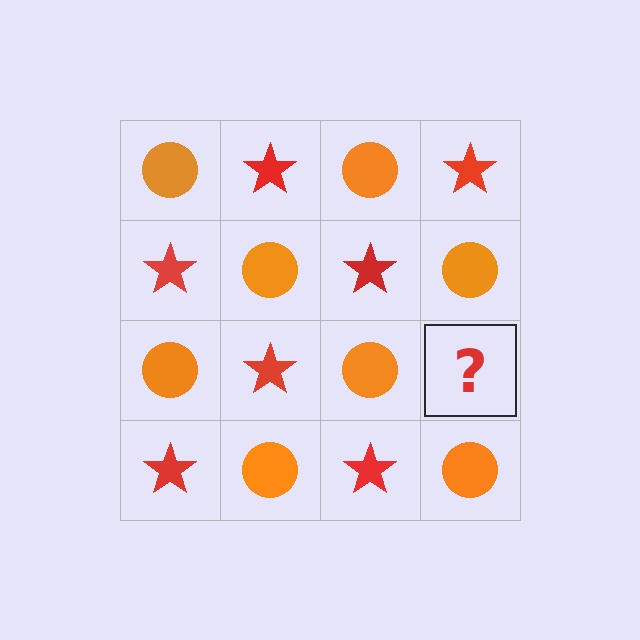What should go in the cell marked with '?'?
The missing cell should contain a red star.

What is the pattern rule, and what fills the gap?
The rule is that it alternates orange circle and red star in a checkerboard pattern. The gap should be filled with a red star.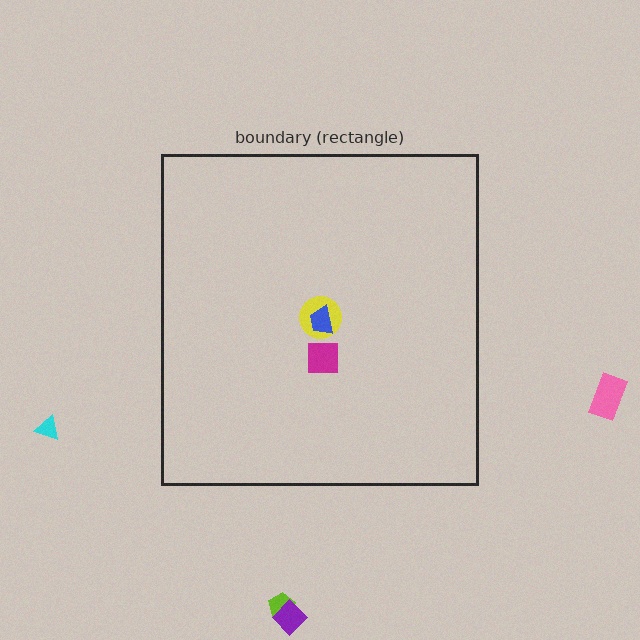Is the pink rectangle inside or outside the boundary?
Outside.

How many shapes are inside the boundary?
3 inside, 4 outside.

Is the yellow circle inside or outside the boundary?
Inside.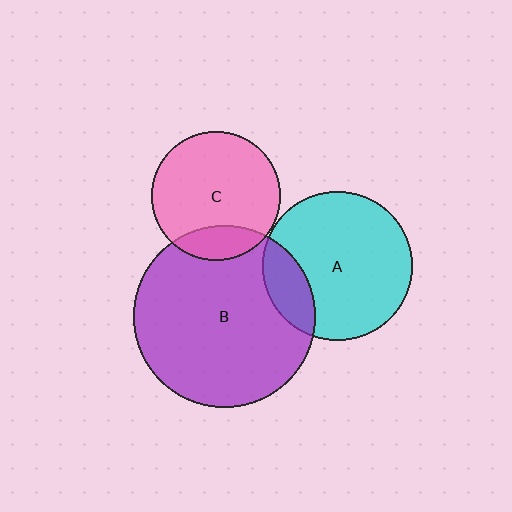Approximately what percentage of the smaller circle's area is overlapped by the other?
Approximately 20%.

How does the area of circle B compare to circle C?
Approximately 2.0 times.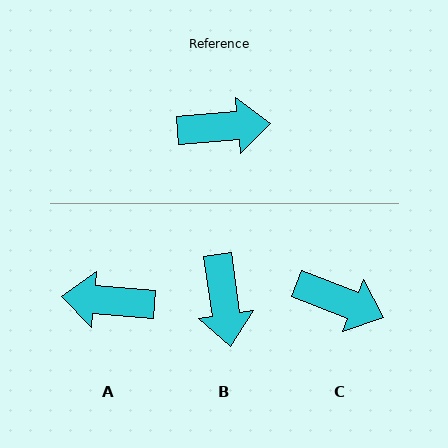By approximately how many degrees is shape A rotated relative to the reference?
Approximately 171 degrees counter-clockwise.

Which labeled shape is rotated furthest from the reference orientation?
A, about 171 degrees away.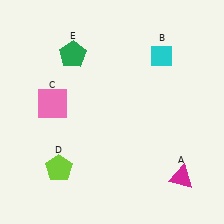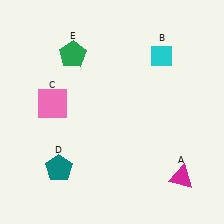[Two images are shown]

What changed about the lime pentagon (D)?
In Image 1, D is lime. In Image 2, it changed to teal.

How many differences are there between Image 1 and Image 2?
There is 1 difference between the two images.